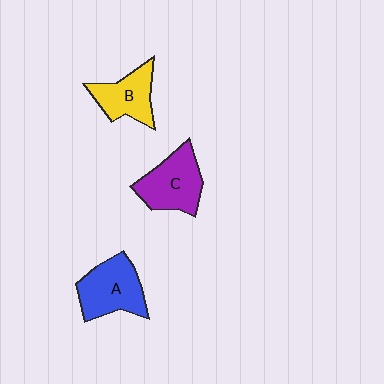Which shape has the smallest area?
Shape B (yellow).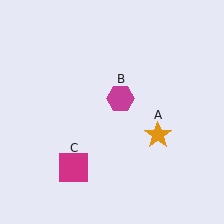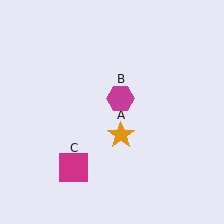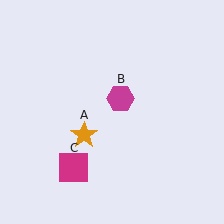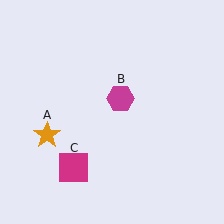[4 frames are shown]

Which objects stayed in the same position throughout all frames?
Magenta hexagon (object B) and magenta square (object C) remained stationary.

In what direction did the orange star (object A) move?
The orange star (object A) moved left.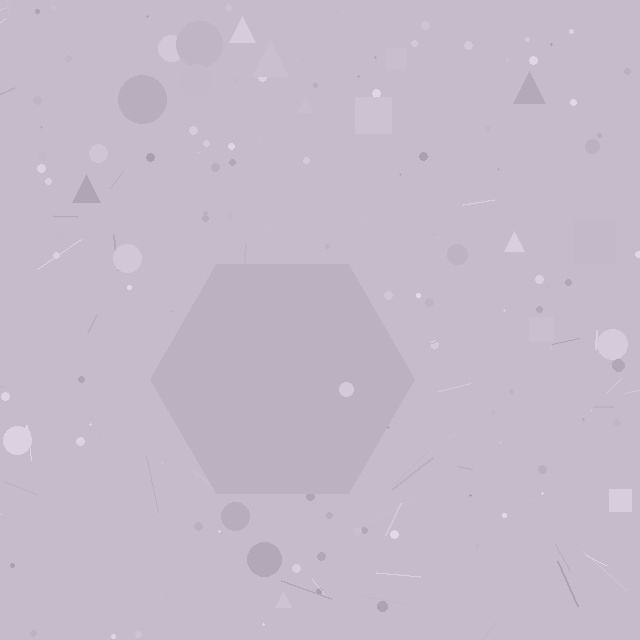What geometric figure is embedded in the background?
A hexagon is embedded in the background.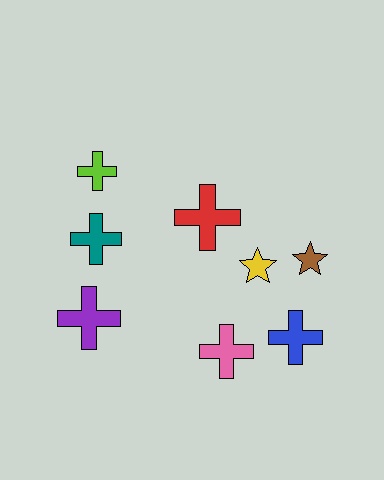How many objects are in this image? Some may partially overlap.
There are 8 objects.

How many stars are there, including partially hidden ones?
There are 2 stars.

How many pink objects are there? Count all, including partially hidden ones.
There is 1 pink object.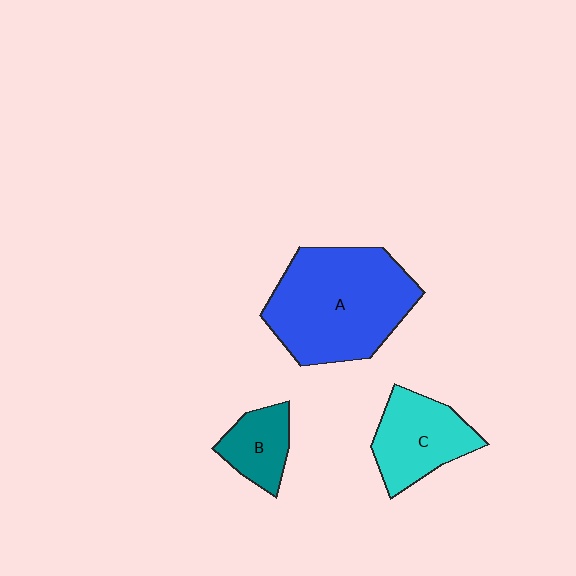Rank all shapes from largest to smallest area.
From largest to smallest: A (blue), C (cyan), B (teal).